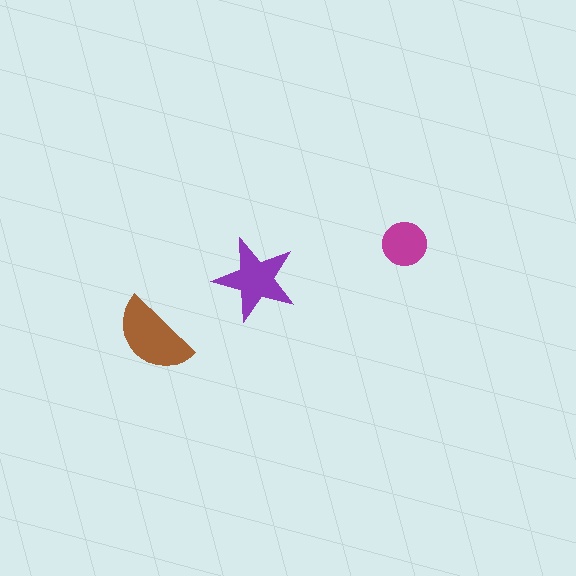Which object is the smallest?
The magenta circle.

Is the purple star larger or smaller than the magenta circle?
Larger.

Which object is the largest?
The brown semicircle.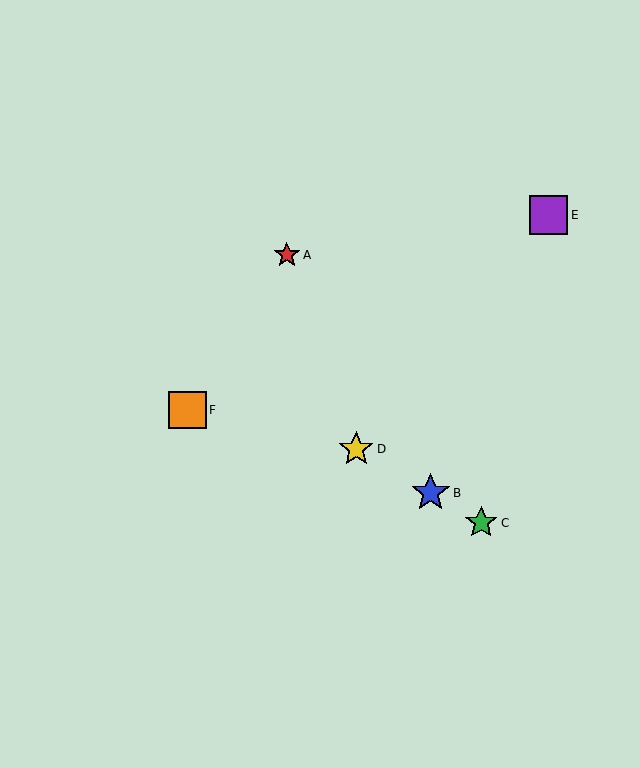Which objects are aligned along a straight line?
Objects B, C, D are aligned along a straight line.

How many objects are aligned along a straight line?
3 objects (B, C, D) are aligned along a straight line.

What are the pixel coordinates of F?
Object F is at (187, 410).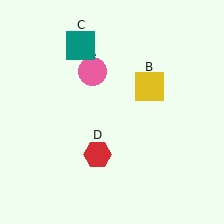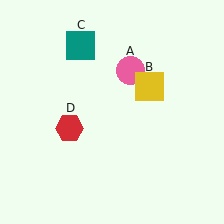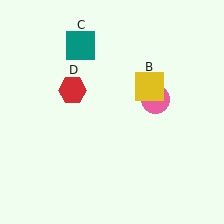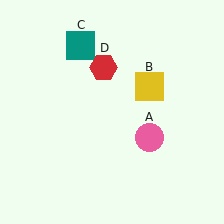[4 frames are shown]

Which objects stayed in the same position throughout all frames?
Yellow square (object B) and teal square (object C) remained stationary.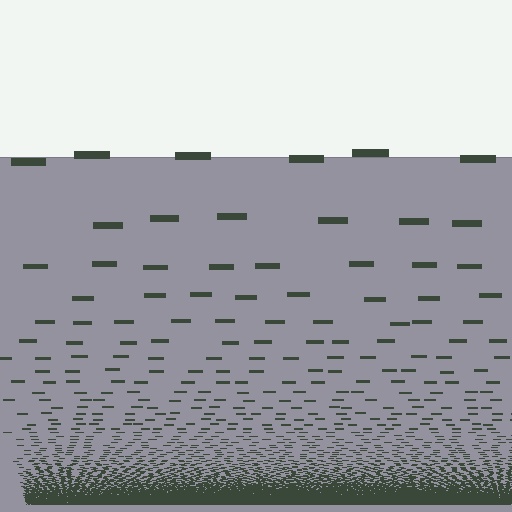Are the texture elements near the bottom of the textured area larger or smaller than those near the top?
Smaller. The gradient is inverted — elements near the bottom are smaller and denser.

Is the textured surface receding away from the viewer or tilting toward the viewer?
The surface appears to tilt toward the viewer. Texture elements get larger and sparser toward the top.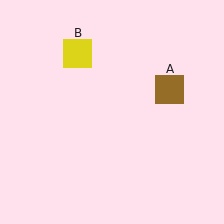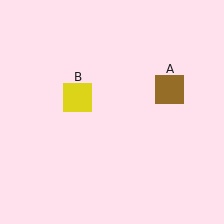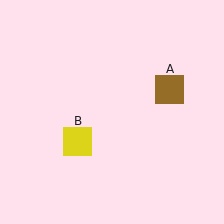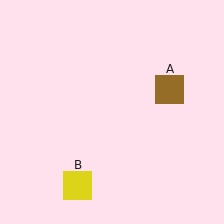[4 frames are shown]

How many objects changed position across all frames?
1 object changed position: yellow square (object B).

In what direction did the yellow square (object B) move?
The yellow square (object B) moved down.